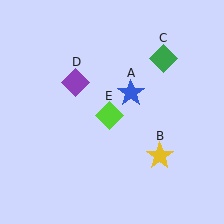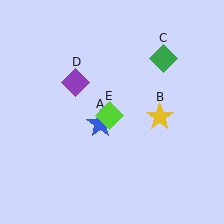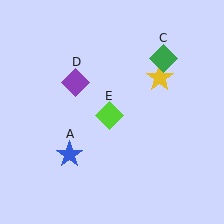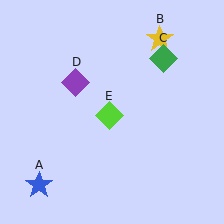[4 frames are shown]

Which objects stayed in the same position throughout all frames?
Green diamond (object C) and purple diamond (object D) and lime diamond (object E) remained stationary.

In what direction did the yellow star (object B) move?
The yellow star (object B) moved up.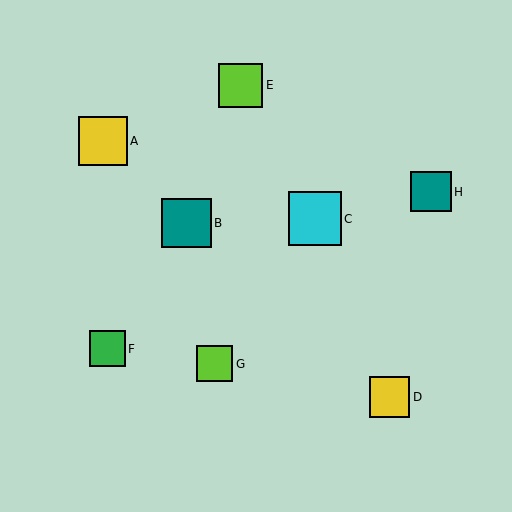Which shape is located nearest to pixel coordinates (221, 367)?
The lime square (labeled G) at (215, 364) is nearest to that location.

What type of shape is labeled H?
Shape H is a teal square.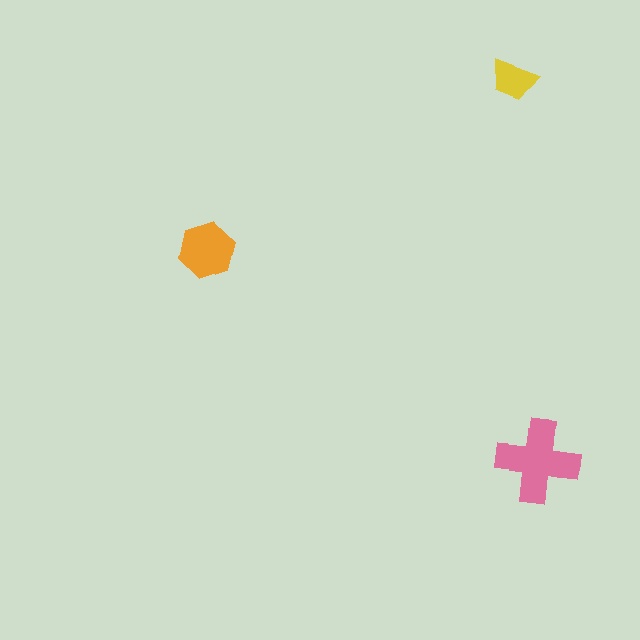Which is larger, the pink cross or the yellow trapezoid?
The pink cross.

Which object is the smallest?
The yellow trapezoid.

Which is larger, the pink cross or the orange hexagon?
The pink cross.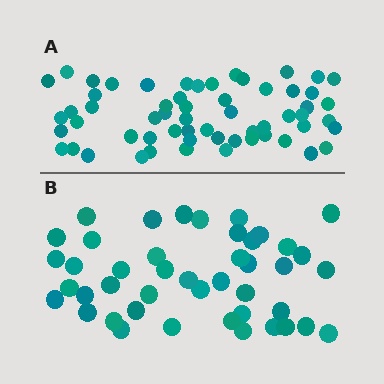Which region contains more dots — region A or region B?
Region A (the top region) has more dots.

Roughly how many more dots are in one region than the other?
Region A has approximately 15 more dots than region B.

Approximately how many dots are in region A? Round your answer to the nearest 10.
About 60 dots. (The exact count is 59, which rounds to 60.)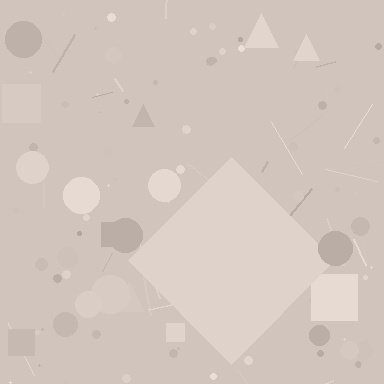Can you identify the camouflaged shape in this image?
The camouflaged shape is a diamond.